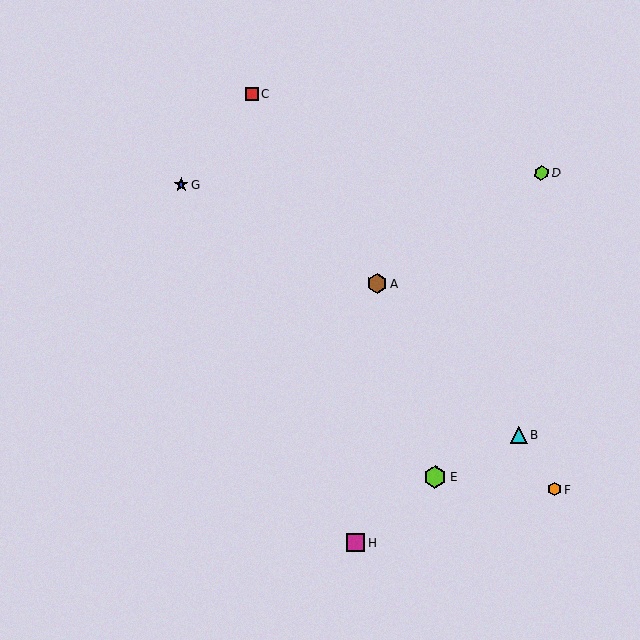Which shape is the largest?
The lime hexagon (labeled E) is the largest.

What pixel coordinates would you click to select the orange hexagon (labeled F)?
Click at (554, 489) to select the orange hexagon F.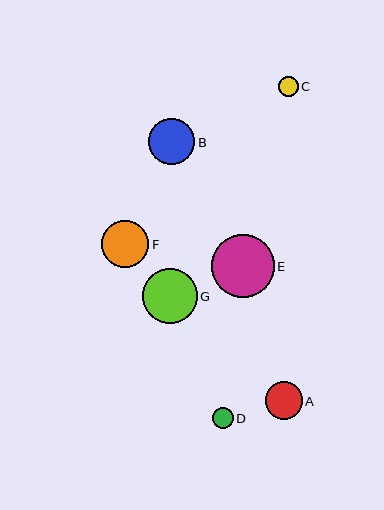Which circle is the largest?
Circle E is the largest with a size of approximately 62 pixels.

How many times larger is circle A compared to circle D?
Circle A is approximately 1.8 times the size of circle D.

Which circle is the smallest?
Circle C is the smallest with a size of approximately 20 pixels.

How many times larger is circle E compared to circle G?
Circle E is approximately 1.1 times the size of circle G.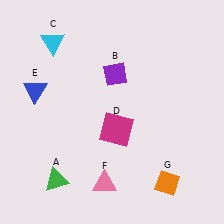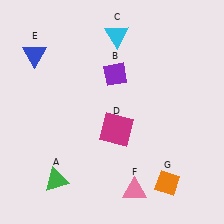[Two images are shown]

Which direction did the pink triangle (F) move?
The pink triangle (F) moved right.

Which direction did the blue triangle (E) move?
The blue triangle (E) moved up.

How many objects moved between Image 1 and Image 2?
3 objects moved between the two images.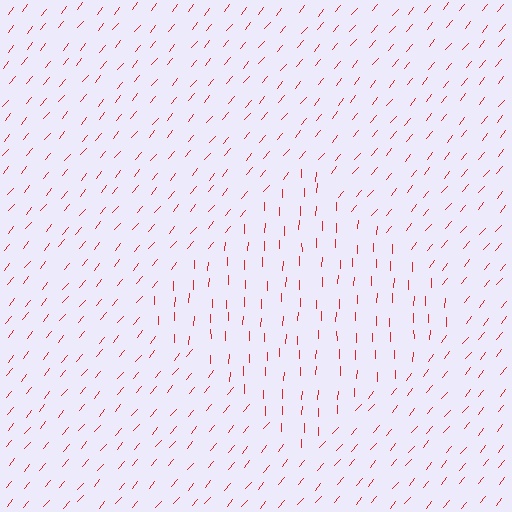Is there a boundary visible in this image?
Yes, there is a texture boundary formed by a change in line orientation.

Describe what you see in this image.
The image is filled with small red line segments. A diamond region in the image has lines oriented differently from the surrounding lines, creating a visible texture boundary.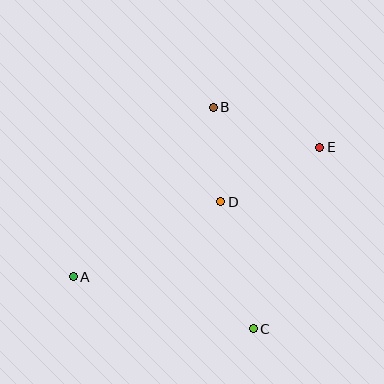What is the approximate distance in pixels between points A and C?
The distance between A and C is approximately 188 pixels.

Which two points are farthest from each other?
Points A and E are farthest from each other.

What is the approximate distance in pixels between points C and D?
The distance between C and D is approximately 131 pixels.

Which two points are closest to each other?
Points B and D are closest to each other.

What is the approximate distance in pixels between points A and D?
The distance between A and D is approximately 165 pixels.